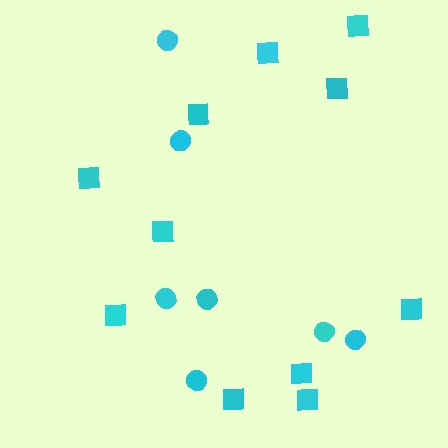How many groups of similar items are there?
There are 2 groups: one group of circles (7) and one group of squares (11).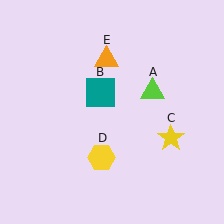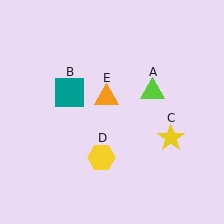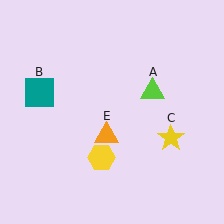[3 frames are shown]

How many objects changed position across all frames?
2 objects changed position: teal square (object B), orange triangle (object E).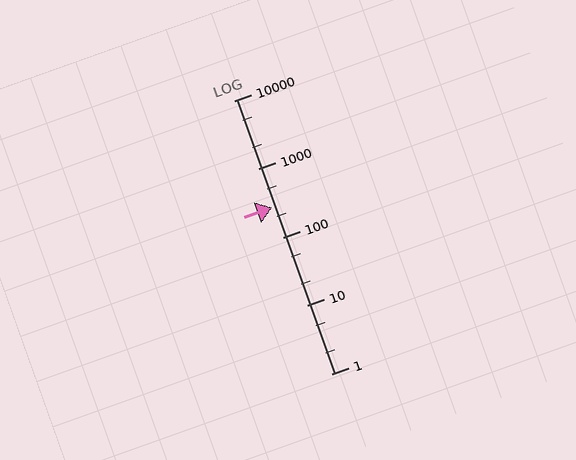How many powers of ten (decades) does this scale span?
The scale spans 4 decades, from 1 to 10000.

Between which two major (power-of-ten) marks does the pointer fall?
The pointer is between 100 and 1000.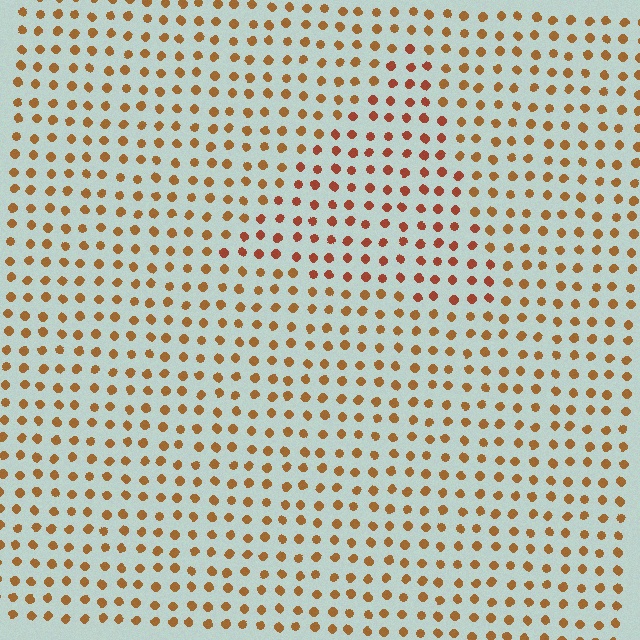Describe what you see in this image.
The image is filled with small brown elements in a uniform arrangement. A triangle-shaped region is visible where the elements are tinted to a slightly different hue, forming a subtle color boundary.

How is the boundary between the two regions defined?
The boundary is defined purely by a slight shift in hue (about 21 degrees). Spacing, size, and orientation are identical on both sides.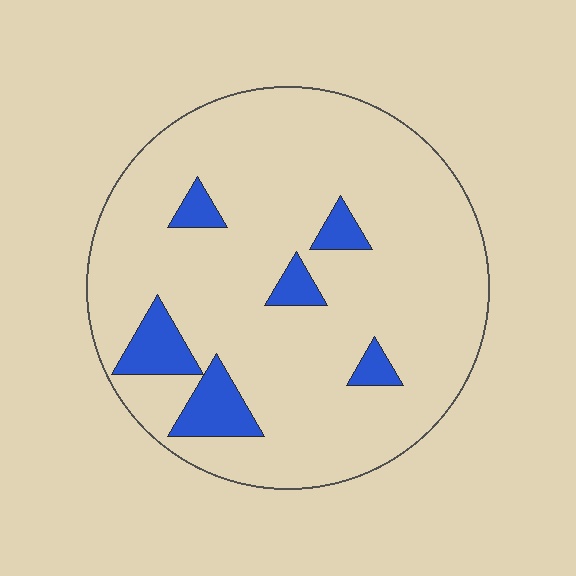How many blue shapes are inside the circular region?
6.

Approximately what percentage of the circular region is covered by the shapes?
Approximately 10%.